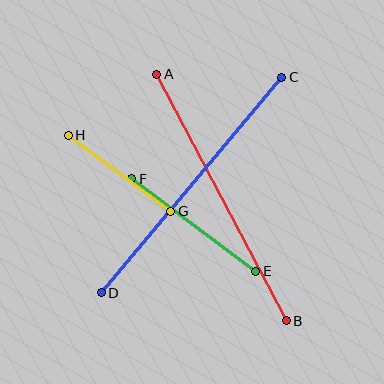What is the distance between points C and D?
The distance is approximately 281 pixels.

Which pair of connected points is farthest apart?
Points C and D are farthest apart.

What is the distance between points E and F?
The distance is approximately 155 pixels.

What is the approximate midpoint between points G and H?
The midpoint is at approximately (120, 173) pixels.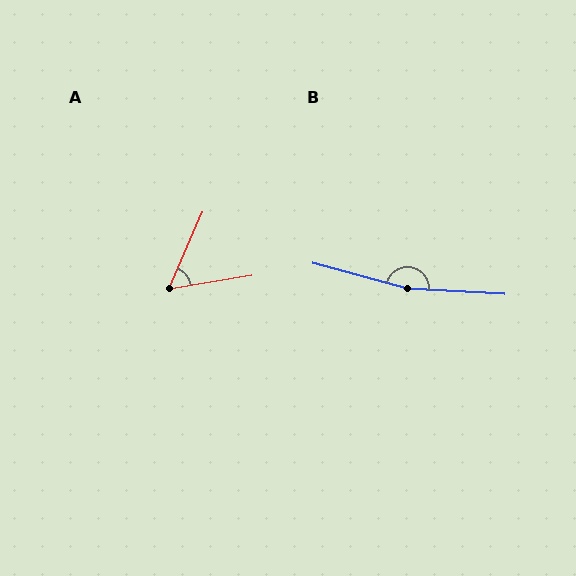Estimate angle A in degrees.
Approximately 57 degrees.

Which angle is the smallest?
A, at approximately 57 degrees.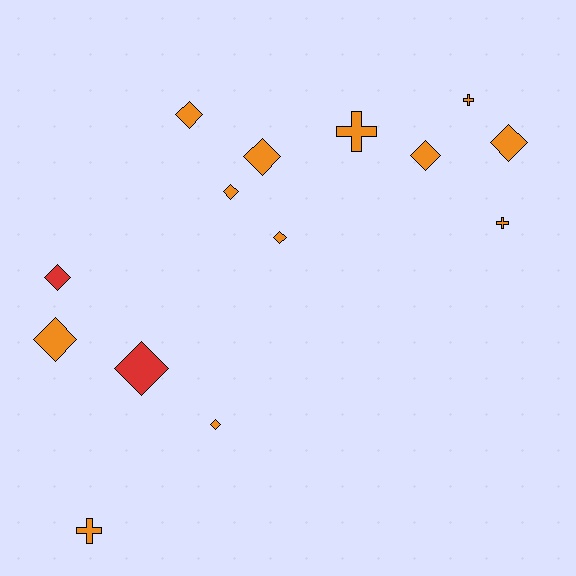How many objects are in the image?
There are 14 objects.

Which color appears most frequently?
Orange, with 12 objects.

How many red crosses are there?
There are no red crosses.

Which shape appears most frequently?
Diamond, with 10 objects.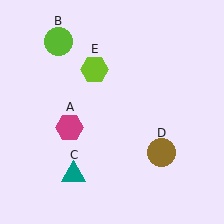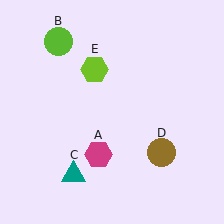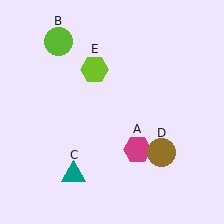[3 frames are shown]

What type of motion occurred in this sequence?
The magenta hexagon (object A) rotated counterclockwise around the center of the scene.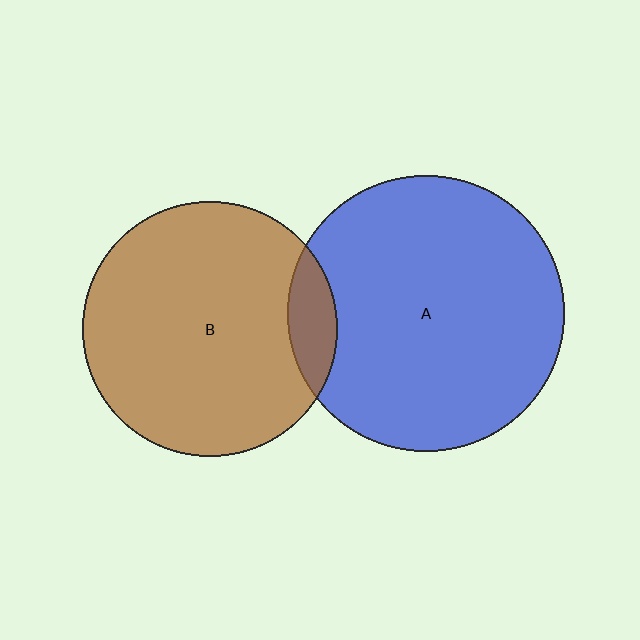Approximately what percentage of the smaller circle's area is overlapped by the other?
Approximately 10%.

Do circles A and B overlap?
Yes.